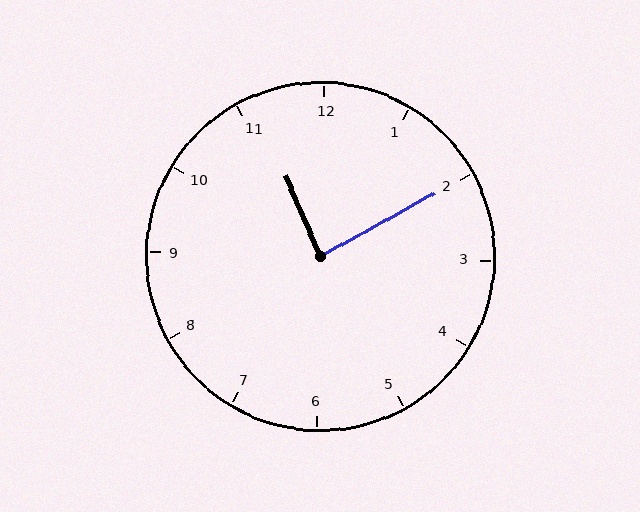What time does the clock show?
11:10.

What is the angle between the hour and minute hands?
Approximately 85 degrees.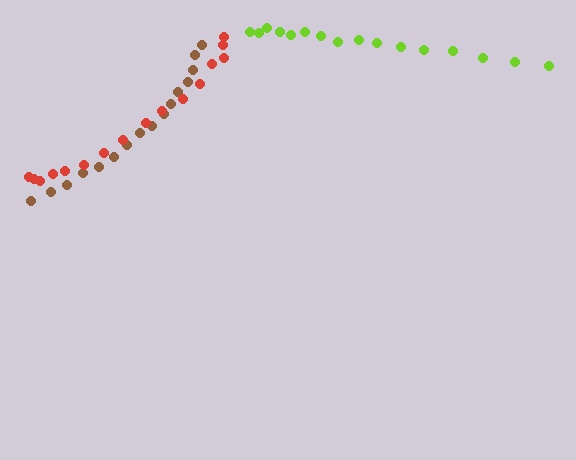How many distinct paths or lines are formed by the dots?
There are 3 distinct paths.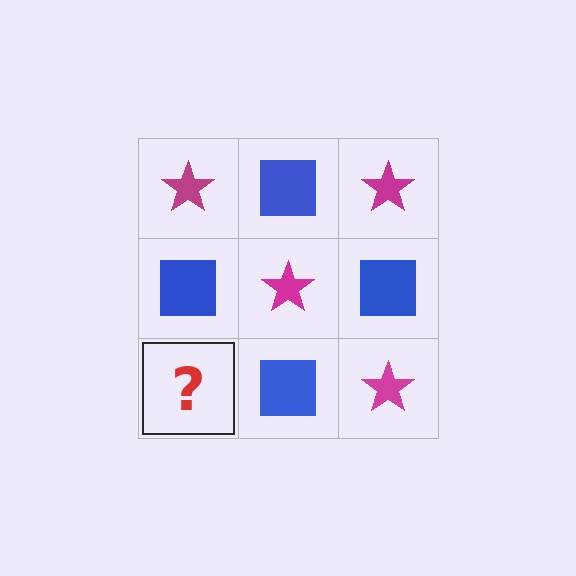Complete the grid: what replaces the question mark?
The question mark should be replaced with a magenta star.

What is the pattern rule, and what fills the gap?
The rule is that it alternates magenta star and blue square in a checkerboard pattern. The gap should be filled with a magenta star.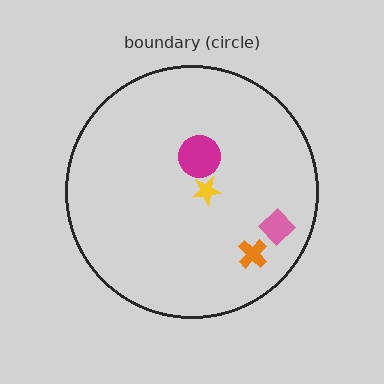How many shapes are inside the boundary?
4 inside, 0 outside.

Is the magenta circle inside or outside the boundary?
Inside.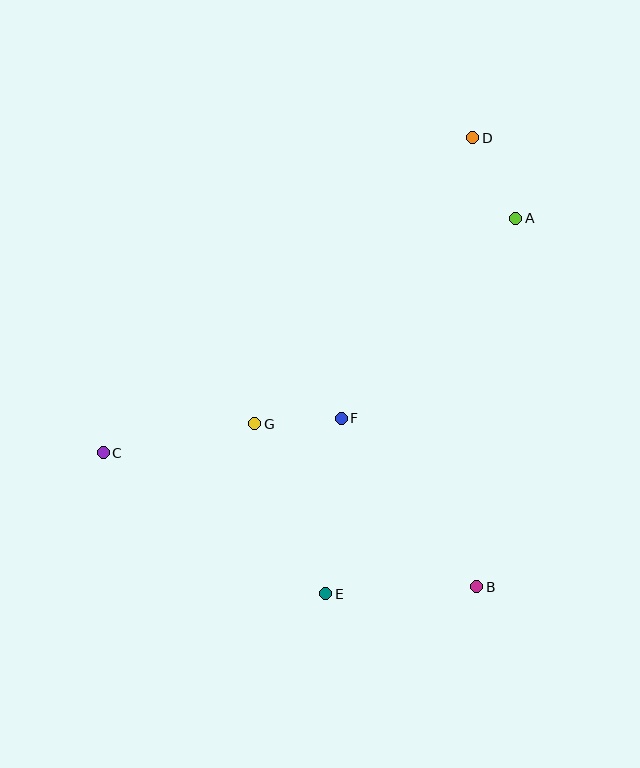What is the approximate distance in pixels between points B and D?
The distance between B and D is approximately 449 pixels.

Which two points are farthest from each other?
Points C and D are farthest from each other.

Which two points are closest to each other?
Points F and G are closest to each other.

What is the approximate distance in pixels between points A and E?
The distance between A and E is approximately 421 pixels.